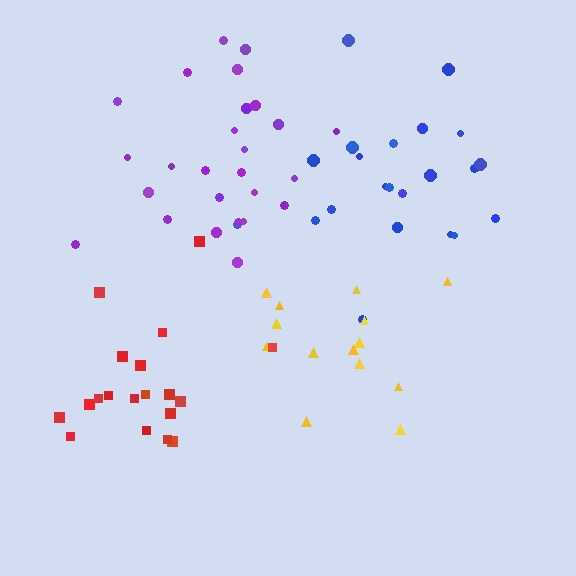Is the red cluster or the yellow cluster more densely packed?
Red.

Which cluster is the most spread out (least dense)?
Blue.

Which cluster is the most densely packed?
Red.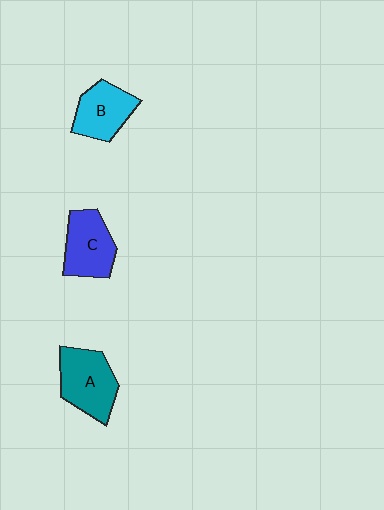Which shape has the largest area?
Shape A (teal).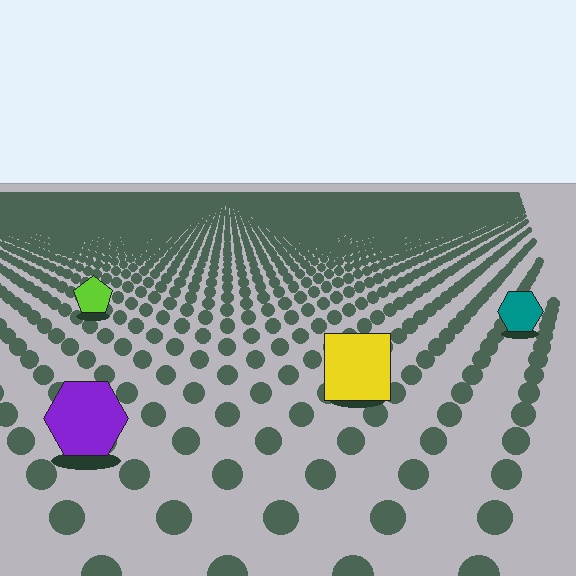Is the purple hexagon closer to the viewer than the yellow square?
Yes. The purple hexagon is closer — you can tell from the texture gradient: the ground texture is coarser near it.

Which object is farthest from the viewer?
The lime pentagon is farthest from the viewer. It appears smaller and the ground texture around it is denser.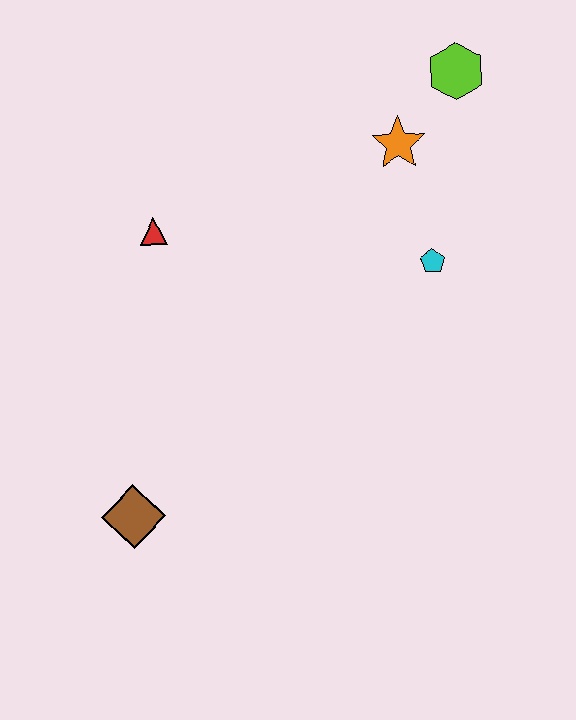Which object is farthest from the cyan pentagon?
The brown diamond is farthest from the cyan pentagon.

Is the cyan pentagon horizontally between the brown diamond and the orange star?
No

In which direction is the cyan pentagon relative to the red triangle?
The cyan pentagon is to the right of the red triangle.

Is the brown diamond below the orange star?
Yes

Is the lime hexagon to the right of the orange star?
Yes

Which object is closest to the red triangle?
The orange star is closest to the red triangle.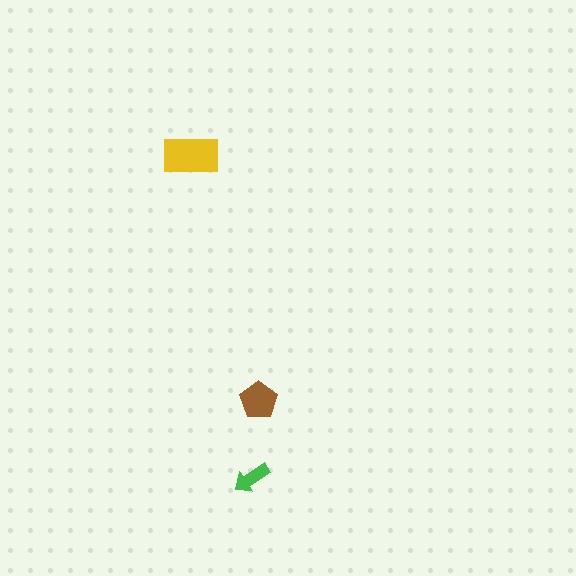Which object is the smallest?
The green arrow.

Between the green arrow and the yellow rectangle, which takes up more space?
The yellow rectangle.